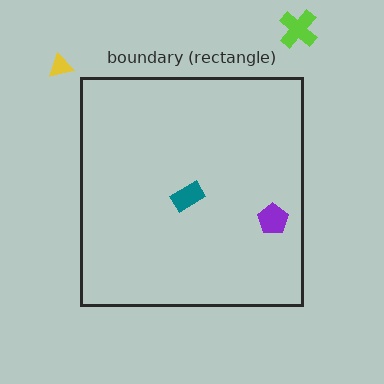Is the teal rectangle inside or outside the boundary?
Inside.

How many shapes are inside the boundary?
2 inside, 2 outside.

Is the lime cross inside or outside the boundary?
Outside.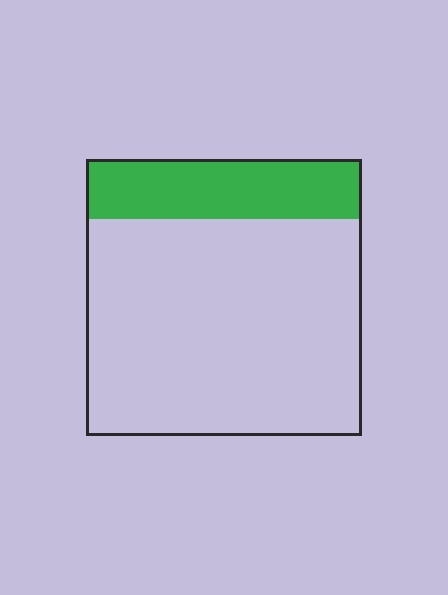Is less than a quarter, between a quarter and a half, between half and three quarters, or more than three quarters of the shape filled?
Less than a quarter.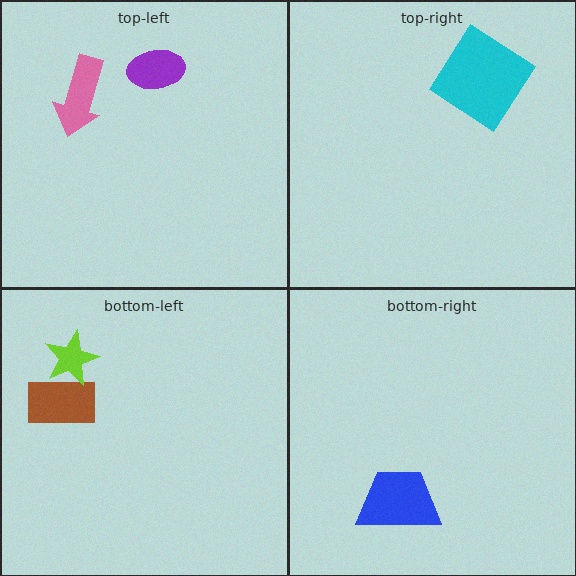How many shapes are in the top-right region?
1.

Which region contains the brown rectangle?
The bottom-left region.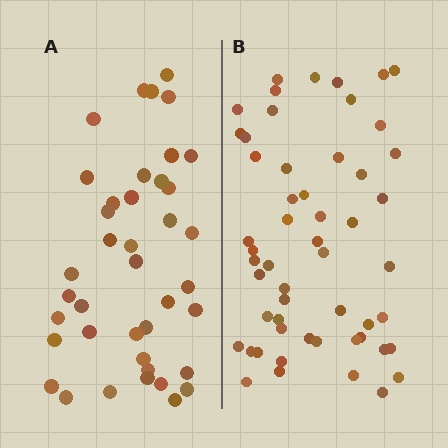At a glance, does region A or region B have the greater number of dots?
Region B (the right region) has more dots.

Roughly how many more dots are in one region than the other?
Region B has approximately 15 more dots than region A.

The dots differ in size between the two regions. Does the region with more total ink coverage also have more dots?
No. Region A has more total ink coverage because its dots are larger, but region B actually contains more individual dots. Total area can be misleading — the number of items is what matters here.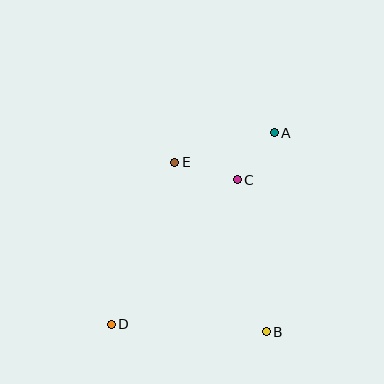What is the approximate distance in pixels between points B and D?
The distance between B and D is approximately 155 pixels.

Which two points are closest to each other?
Points A and C are closest to each other.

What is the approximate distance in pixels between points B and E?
The distance between B and E is approximately 193 pixels.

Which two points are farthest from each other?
Points A and D are farthest from each other.